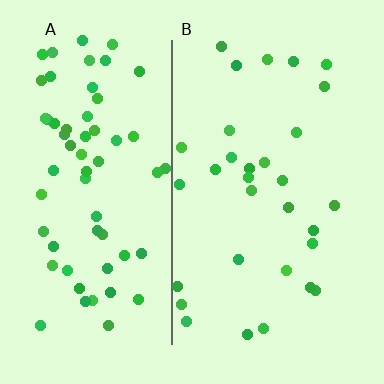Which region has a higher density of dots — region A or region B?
A (the left).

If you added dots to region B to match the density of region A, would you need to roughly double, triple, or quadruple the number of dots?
Approximately double.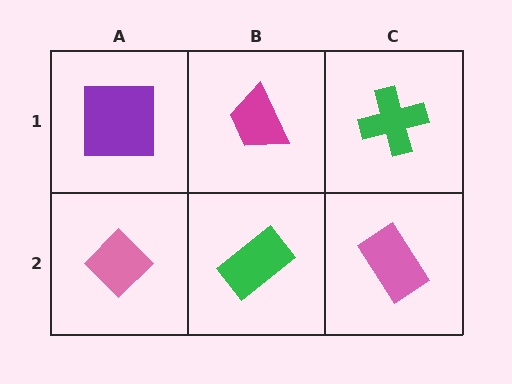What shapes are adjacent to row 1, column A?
A pink diamond (row 2, column A), a magenta trapezoid (row 1, column B).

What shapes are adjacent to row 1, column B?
A green rectangle (row 2, column B), a purple square (row 1, column A), a green cross (row 1, column C).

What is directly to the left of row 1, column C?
A magenta trapezoid.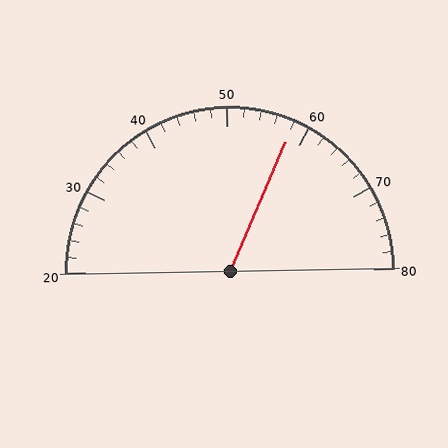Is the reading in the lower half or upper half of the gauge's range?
The reading is in the upper half of the range (20 to 80).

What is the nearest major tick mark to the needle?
The nearest major tick mark is 60.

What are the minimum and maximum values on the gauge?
The gauge ranges from 20 to 80.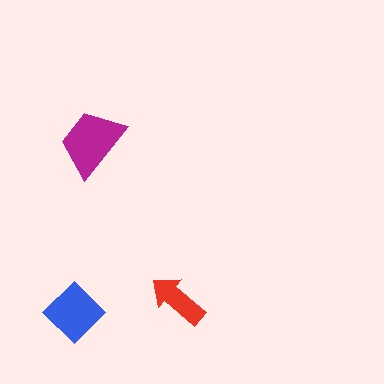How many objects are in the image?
There are 3 objects in the image.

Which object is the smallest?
The red arrow.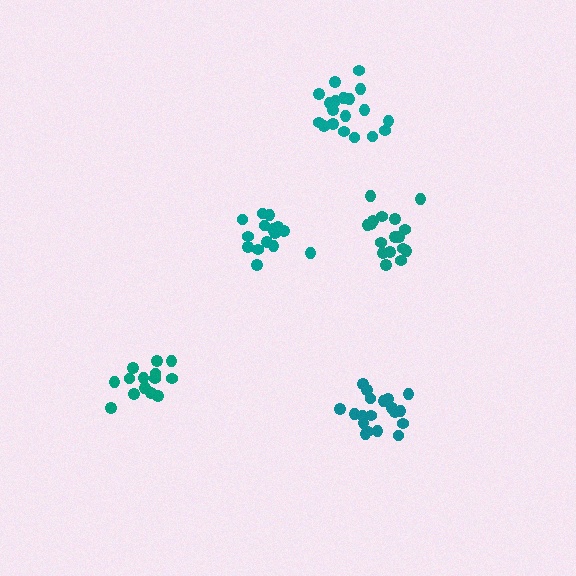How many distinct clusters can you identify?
There are 5 distinct clusters.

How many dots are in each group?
Group 1: 19 dots, Group 2: 15 dots, Group 3: 19 dots, Group 4: 15 dots, Group 5: 17 dots (85 total).